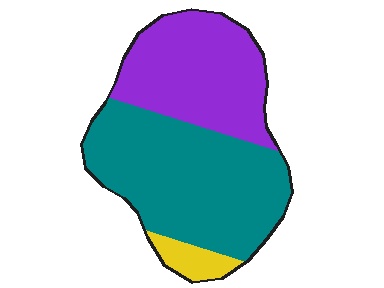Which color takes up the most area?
Teal, at roughly 55%.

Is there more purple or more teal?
Teal.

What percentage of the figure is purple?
Purple takes up about three eighths (3/8) of the figure.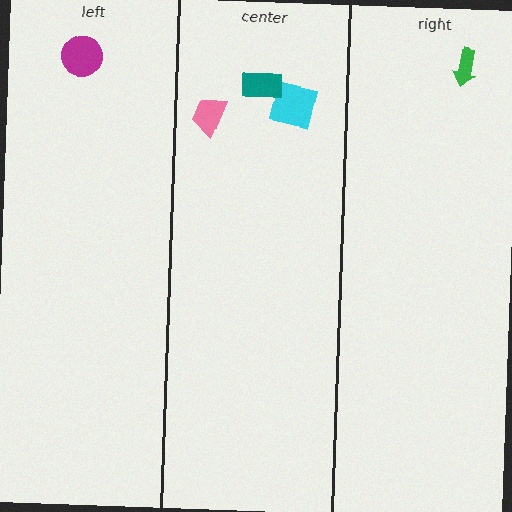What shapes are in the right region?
The green arrow.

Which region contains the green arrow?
The right region.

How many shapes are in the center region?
3.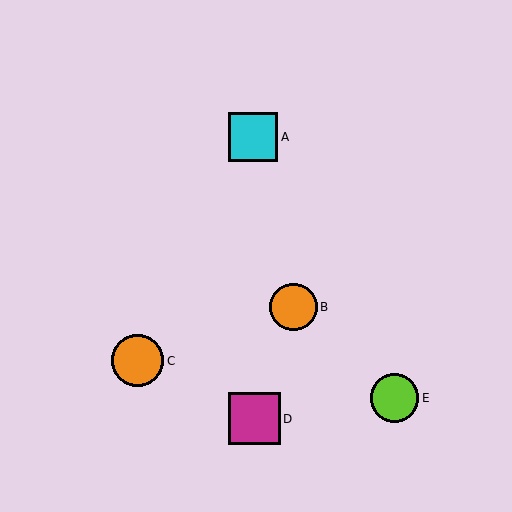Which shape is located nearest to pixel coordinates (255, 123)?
The cyan square (labeled A) at (253, 137) is nearest to that location.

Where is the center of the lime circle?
The center of the lime circle is at (394, 398).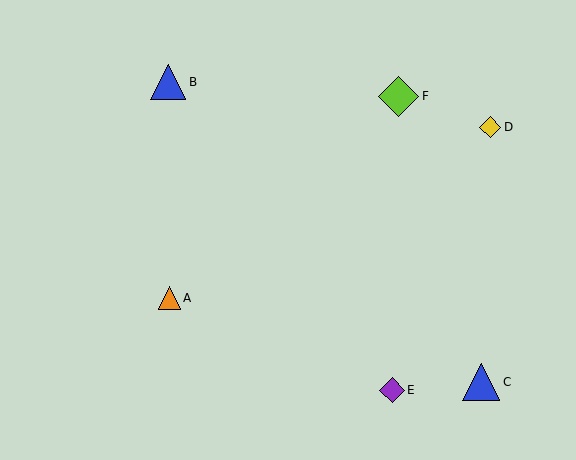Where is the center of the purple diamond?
The center of the purple diamond is at (392, 390).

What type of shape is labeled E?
Shape E is a purple diamond.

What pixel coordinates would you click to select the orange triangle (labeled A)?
Click at (169, 298) to select the orange triangle A.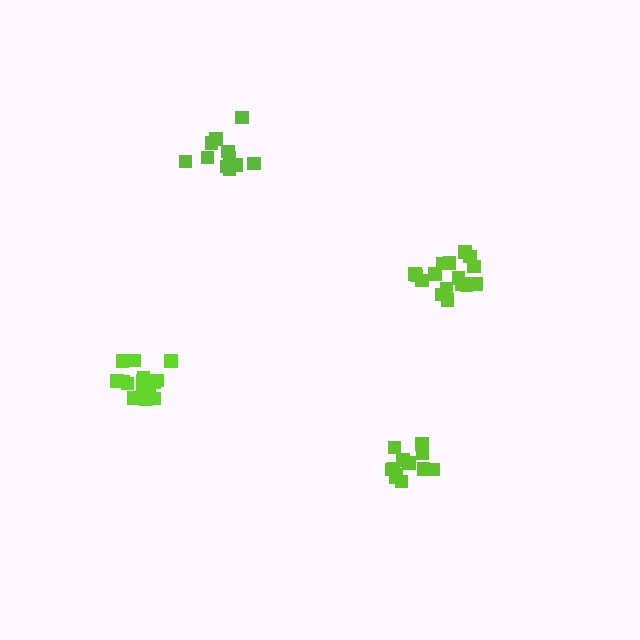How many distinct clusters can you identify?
There are 4 distinct clusters.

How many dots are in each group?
Group 1: 17 dots, Group 2: 17 dots, Group 3: 11 dots, Group 4: 12 dots (57 total).